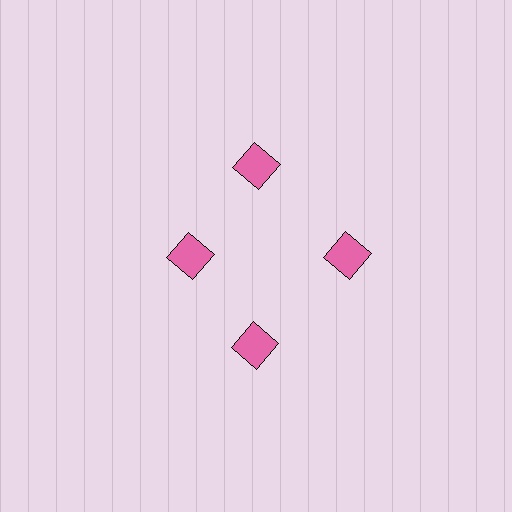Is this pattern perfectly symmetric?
No. The 4 pink squares are arranged in a ring, but one element near the 9 o'clock position is pulled inward toward the center, breaking the 4-fold rotational symmetry.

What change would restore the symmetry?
The symmetry would be restored by moving it outward, back onto the ring so that all 4 squares sit at equal angles and equal distance from the center.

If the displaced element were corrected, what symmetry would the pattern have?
It would have 4-fold rotational symmetry — the pattern would map onto itself every 90 degrees.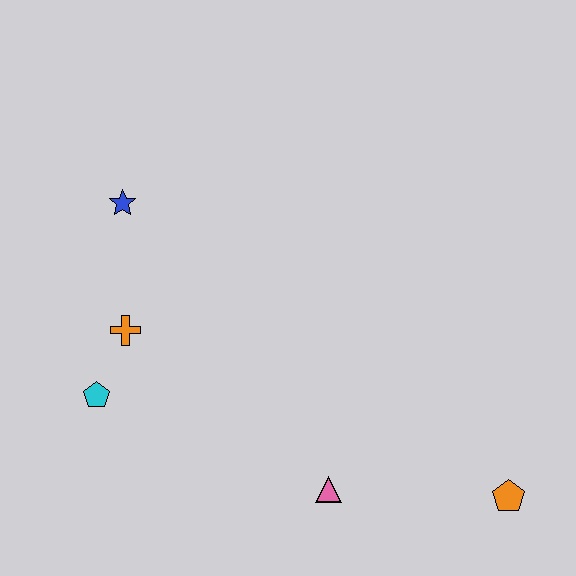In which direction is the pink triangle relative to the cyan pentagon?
The pink triangle is to the right of the cyan pentagon.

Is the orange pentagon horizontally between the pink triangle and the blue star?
No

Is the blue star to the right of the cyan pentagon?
Yes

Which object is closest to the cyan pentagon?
The orange cross is closest to the cyan pentagon.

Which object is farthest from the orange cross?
The orange pentagon is farthest from the orange cross.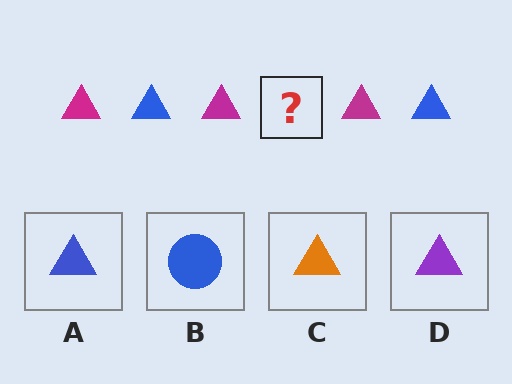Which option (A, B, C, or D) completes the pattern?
A.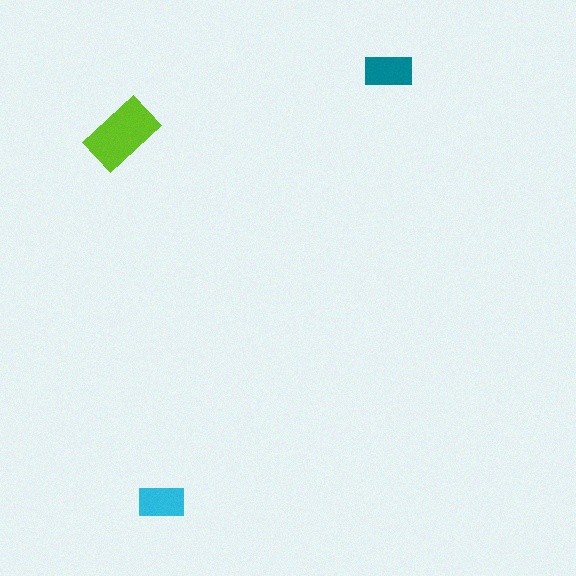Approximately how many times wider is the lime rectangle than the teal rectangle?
About 1.5 times wider.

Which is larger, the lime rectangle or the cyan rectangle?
The lime one.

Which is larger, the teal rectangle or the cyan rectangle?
The teal one.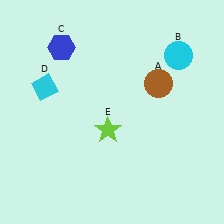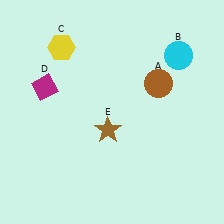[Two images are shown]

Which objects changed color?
C changed from blue to yellow. D changed from cyan to magenta. E changed from lime to brown.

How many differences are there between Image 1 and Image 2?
There are 3 differences between the two images.